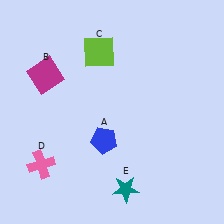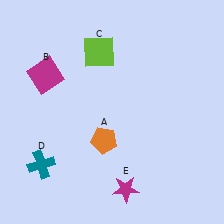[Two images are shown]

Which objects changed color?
A changed from blue to orange. D changed from pink to teal. E changed from teal to magenta.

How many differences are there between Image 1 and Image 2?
There are 3 differences between the two images.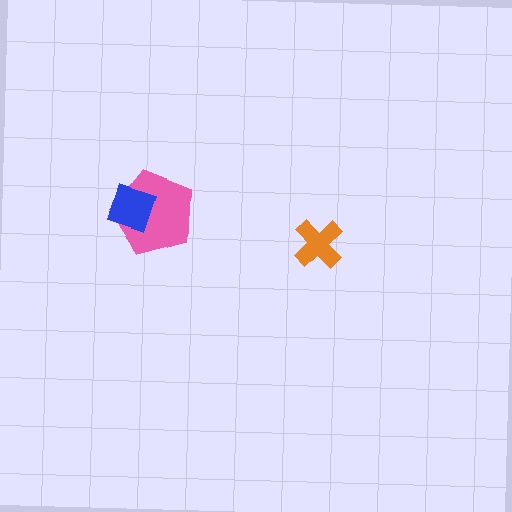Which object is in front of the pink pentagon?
The blue diamond is in front of the pink pentagon.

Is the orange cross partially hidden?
No, no other shape covers it.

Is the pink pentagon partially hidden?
Yes, it is partially covered by another shape.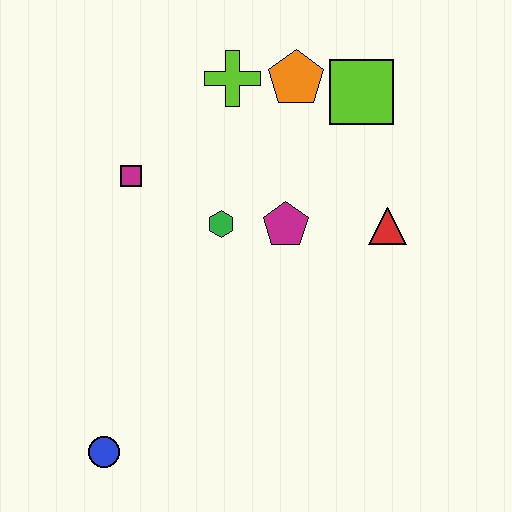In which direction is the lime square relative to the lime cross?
The lime square is to the right of the lime cross.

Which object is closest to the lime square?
The orange pentagon is closest to the lime square.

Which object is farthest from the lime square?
The blue circle is farthest from the lime square.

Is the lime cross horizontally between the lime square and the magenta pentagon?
No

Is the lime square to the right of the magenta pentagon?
Yes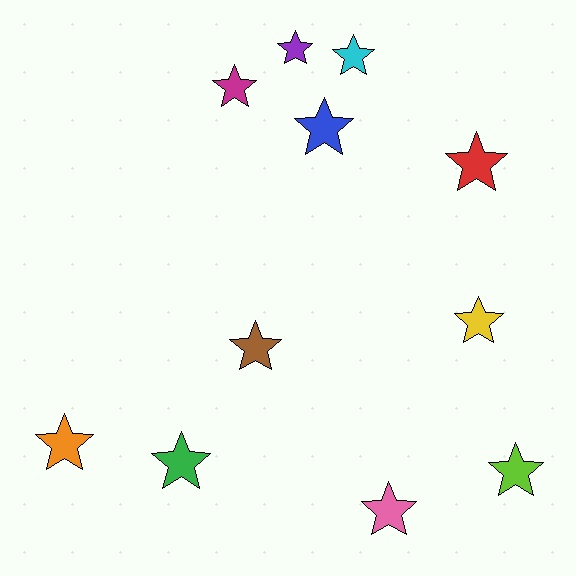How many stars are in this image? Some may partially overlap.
There are 11 stars.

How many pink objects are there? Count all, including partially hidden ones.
There is 1 pink object.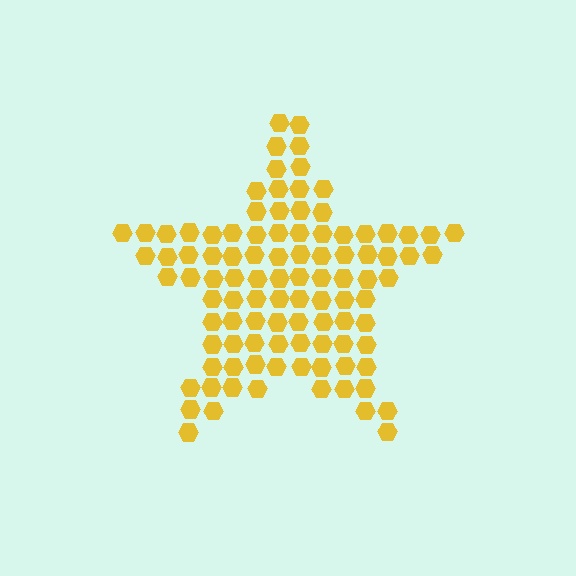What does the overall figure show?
The overall figure shows a star.